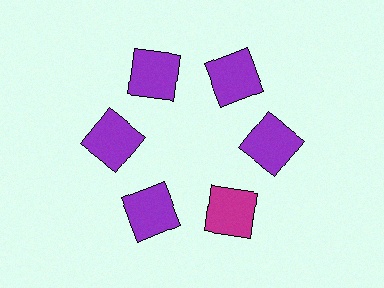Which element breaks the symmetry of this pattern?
The magenta square at roughly the 5 o'clock position breaks the symmetry. All other shapes are purple squares.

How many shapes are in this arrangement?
There are 6 shapes arranged in a ring pattern.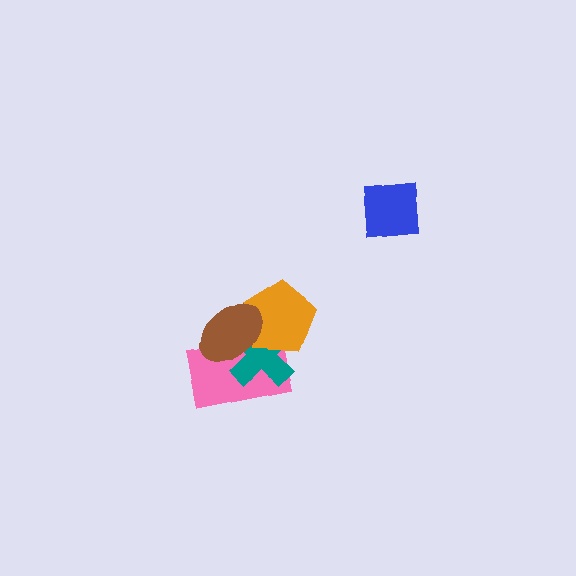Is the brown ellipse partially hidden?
No, no other shape covers it.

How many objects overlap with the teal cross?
3 objects overlap with the teal cross.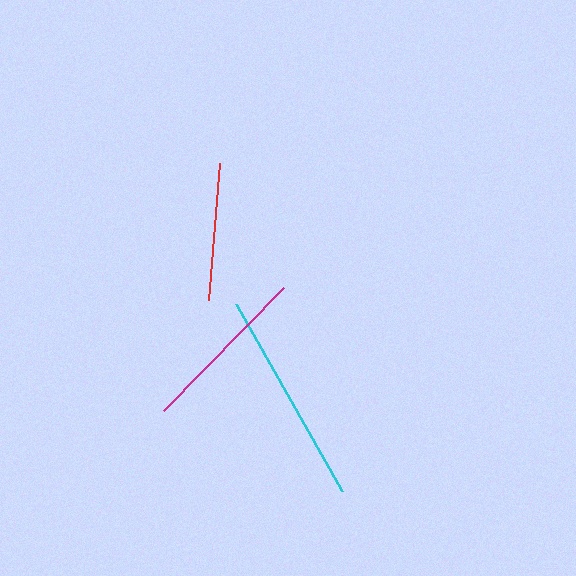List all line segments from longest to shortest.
From longest to shortest: cyan, magenta, red.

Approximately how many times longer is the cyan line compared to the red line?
The cyan line is approximately 1.6 times the length of the red line.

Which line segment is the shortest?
The red line is the shortest at approximately 138 pixels.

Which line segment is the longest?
The cyan line is the longest at approximately 215 pixels.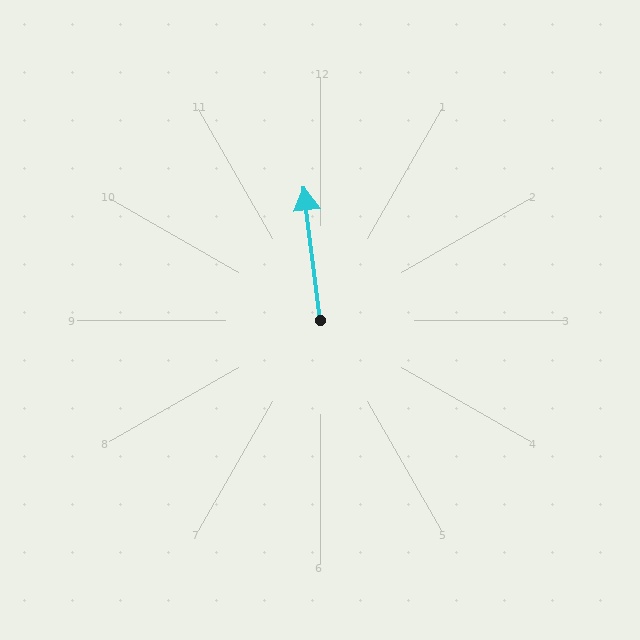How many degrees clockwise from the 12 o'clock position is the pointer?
Approximately 353 degrees.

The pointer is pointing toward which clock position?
Roughly 12 o'clock.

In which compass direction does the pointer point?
North.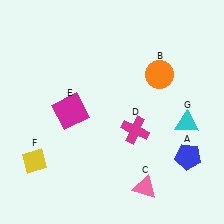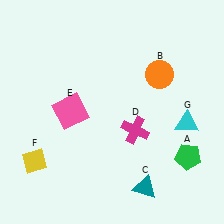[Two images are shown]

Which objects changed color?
A changed from blue to green. C changed from pink to teal. E changed from magenta to pink.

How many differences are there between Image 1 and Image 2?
There are 3 differences between the two images.